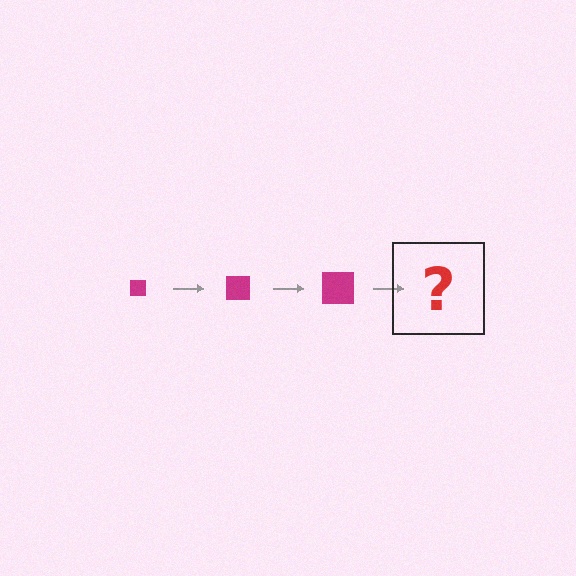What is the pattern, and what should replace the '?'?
The pattern is that the square gets progressively larger each step. The '?' should be a magenta square, larger than the previous one.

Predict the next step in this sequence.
The next step is a magenta square, larger than the previous one.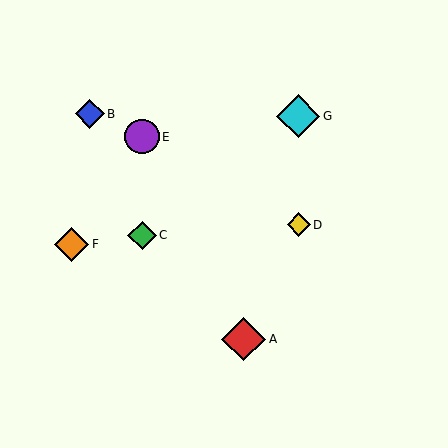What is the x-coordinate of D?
Object D is at x≈299.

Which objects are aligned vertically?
Objects C, E are aligned vertically.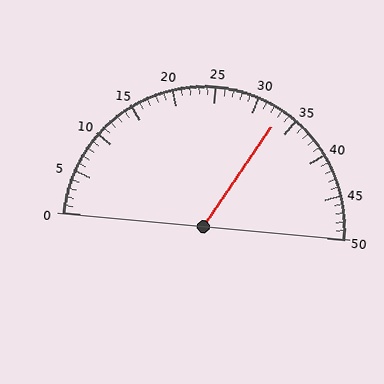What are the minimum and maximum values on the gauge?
The gauge ranges from 0 to 50.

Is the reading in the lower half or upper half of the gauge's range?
The reading is in the upper half of the range (0 to 50).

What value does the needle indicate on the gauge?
The needle indicates approximately 33.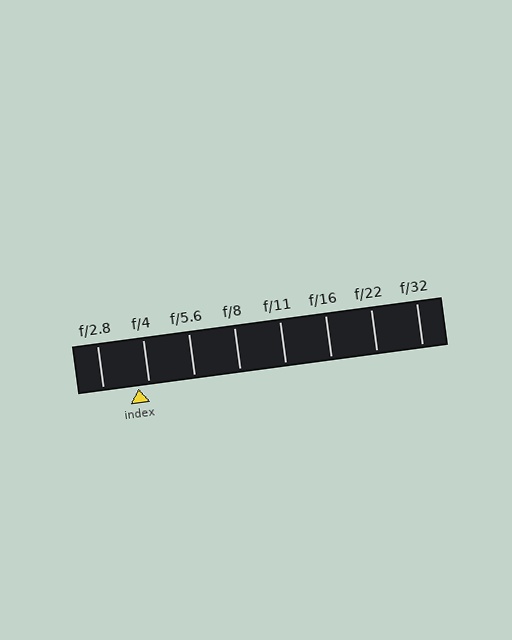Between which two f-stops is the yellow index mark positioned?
The index mark is between f/2.8 and f/4.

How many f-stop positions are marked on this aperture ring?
There are 8 f-stop positions marked.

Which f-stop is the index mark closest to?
The index mark is closest to f/4.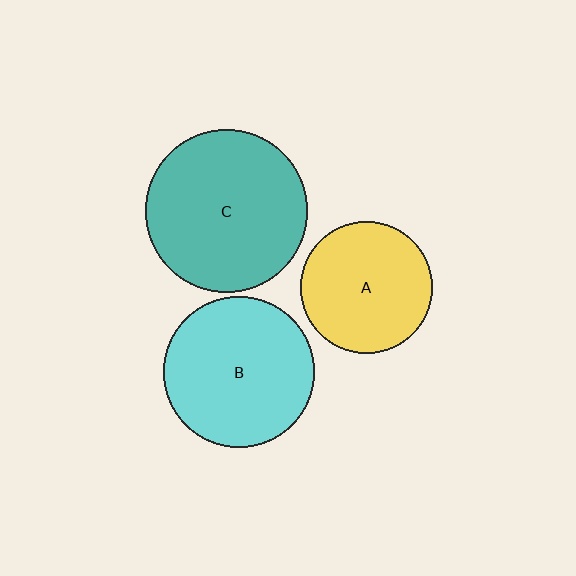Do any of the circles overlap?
No, none of the circles overlap.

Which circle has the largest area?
Circle C (teal).